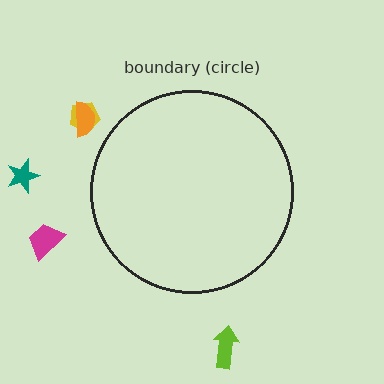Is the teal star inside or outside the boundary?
Outside.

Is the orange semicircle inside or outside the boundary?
Outside.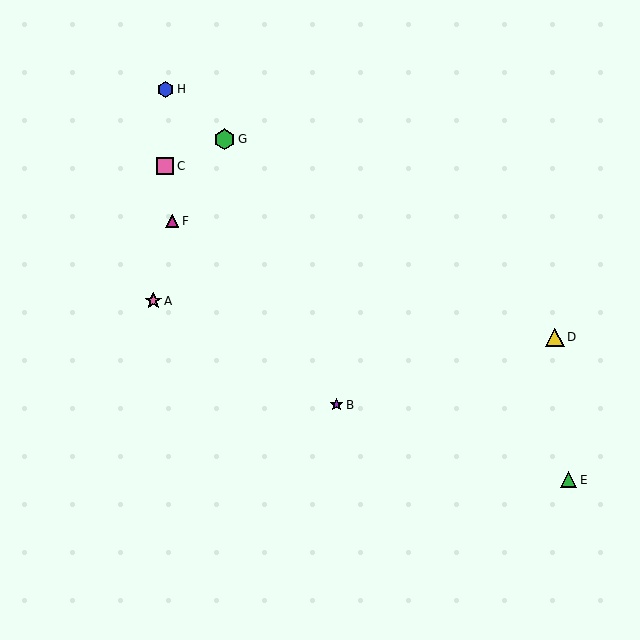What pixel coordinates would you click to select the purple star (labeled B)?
Click at (337, 405) to select the purple star B.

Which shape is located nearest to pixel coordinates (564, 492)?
The green triangle (labeled E) at (569, 480) is nearest to that location.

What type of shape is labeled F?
Shape F is a magenta triangle.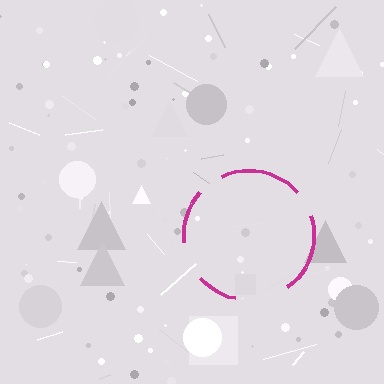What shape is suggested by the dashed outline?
The dashed outline suggests a circle.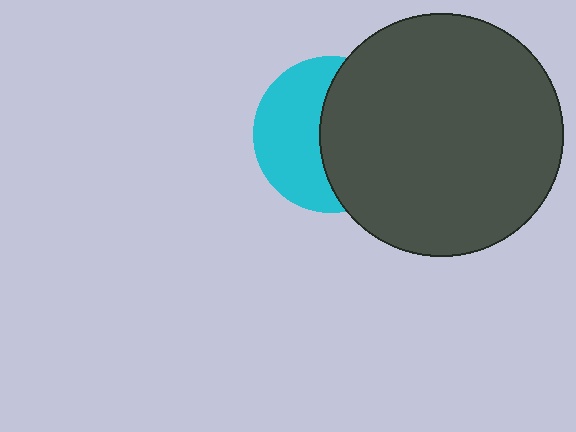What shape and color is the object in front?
The object in front is a dark gray circle.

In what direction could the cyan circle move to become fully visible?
The cyan circle could move left. That would shift it out from behind the dark gray circle entirely.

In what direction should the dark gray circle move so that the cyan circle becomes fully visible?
The dark gray circle should move right. That is the shortest direction to clear the overlap and leave the cyan circle fully visible.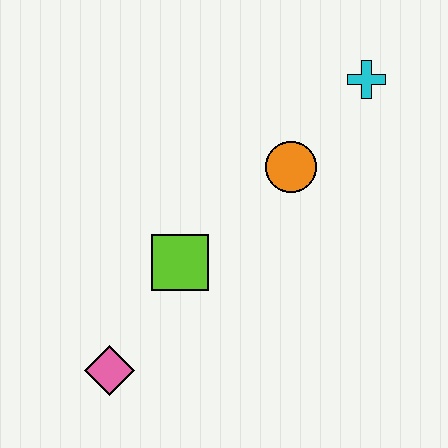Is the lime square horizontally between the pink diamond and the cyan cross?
Yes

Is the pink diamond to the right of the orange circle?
No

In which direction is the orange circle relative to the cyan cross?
The orange circle is below the cyan cross.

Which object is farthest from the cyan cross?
The pink diamond is farthest from the cyan cross.